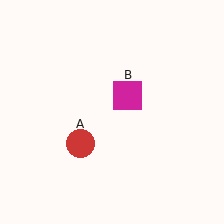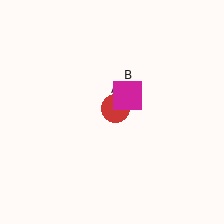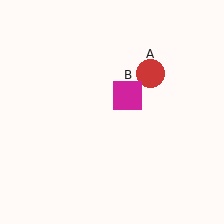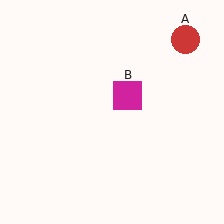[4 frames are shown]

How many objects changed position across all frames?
1 object changed position: red circle (object A).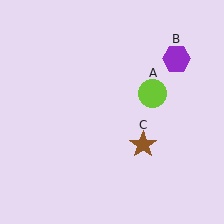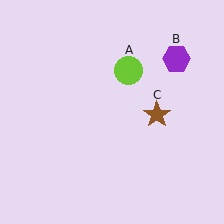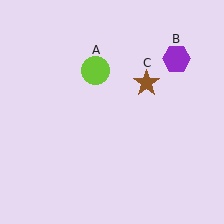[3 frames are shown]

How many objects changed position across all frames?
2 objects changed position: lime circle (object A), brown star (object C).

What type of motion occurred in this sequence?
The lime circle (object A), brown star (object C) rotated counterclockwise around the center of the scene.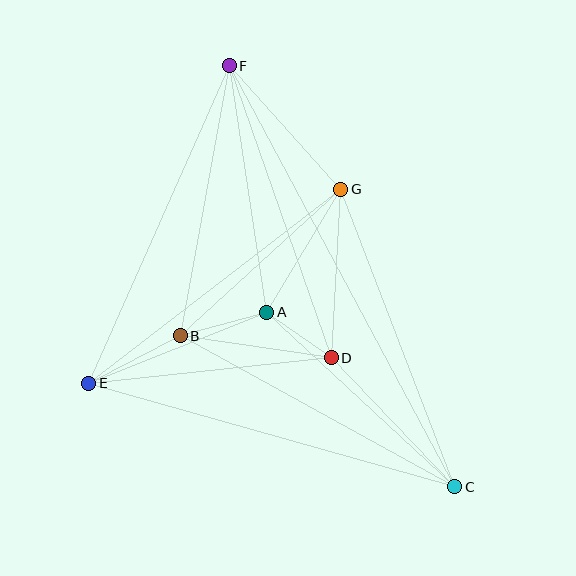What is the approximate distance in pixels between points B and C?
The distance between B and C is approximately 313 pixels.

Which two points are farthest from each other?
Points C and F are farthest from each other.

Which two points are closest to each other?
Points A and D are closest to each other.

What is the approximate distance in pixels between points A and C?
The distance between A and C is approximately 256 pixels.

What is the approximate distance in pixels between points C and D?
The distance between C and D is approximately 178 pixels.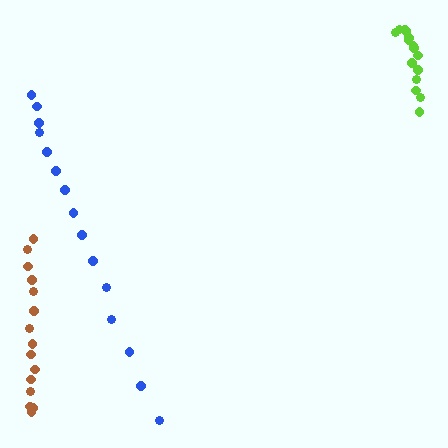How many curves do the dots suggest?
There are 3 distinct paths.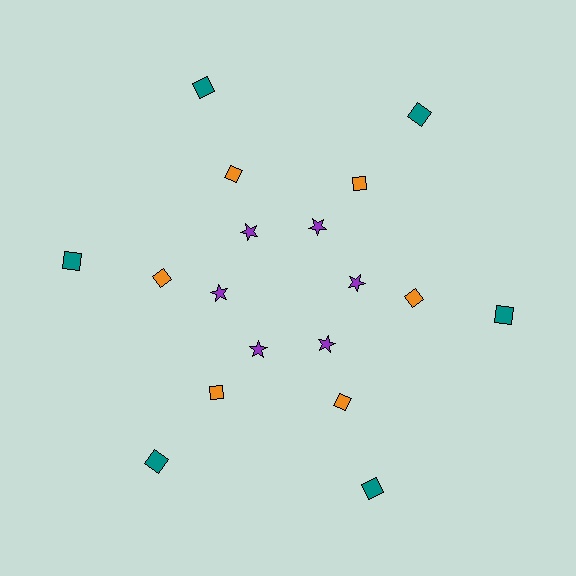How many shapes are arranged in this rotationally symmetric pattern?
There are 18 shapes, arranged in 6 groups of 3.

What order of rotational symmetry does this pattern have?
This pattern has 6-fold rotational symmetry.